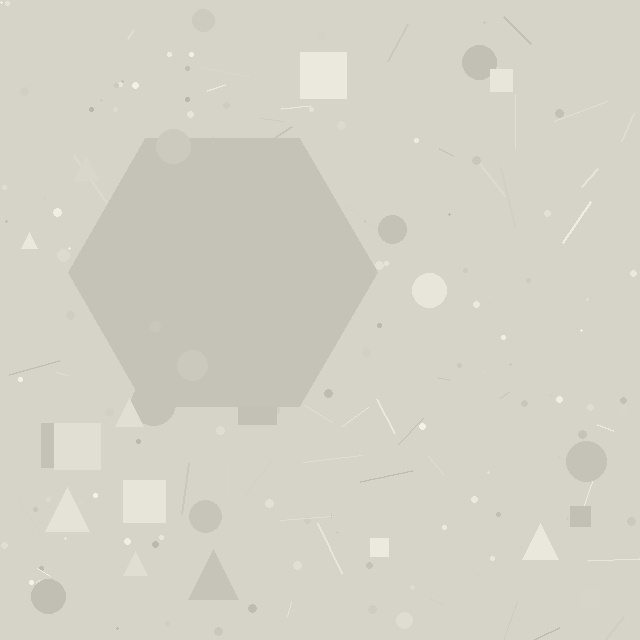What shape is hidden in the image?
A hexagon is hidden in the image.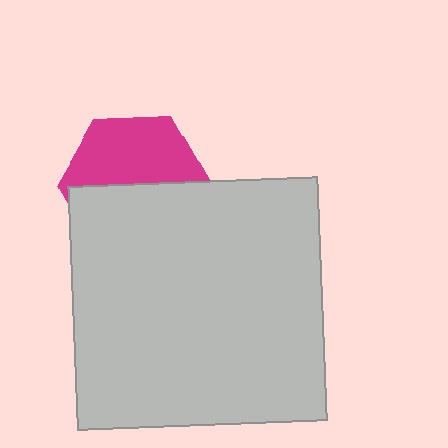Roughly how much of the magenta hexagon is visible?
About half of it is visible (roughly 50%).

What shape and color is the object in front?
The object in front is a light gray rectangle.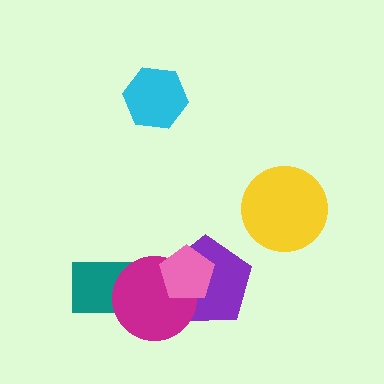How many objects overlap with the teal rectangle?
1 object overlaps with the teal rectangle.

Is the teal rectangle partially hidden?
Yes, it is partially covered by another shape.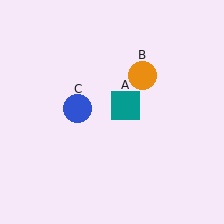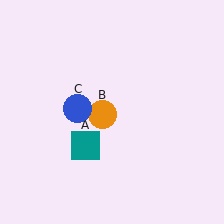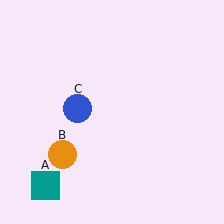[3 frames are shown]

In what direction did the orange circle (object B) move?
The orange circle (object B) moved down and to the left.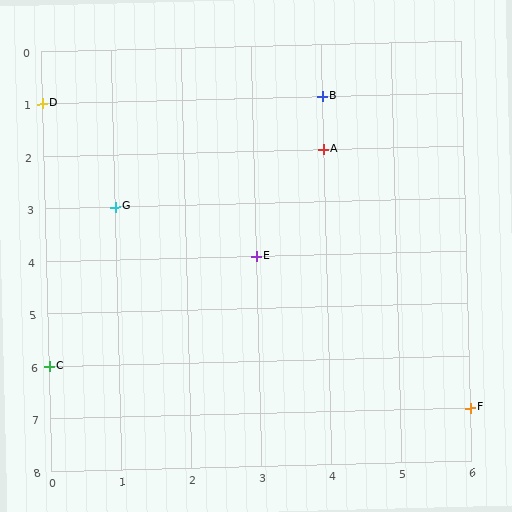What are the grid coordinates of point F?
Point F is at grid coordinates (6, 7).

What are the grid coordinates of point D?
Point D is at grid coordinates (0, 1).